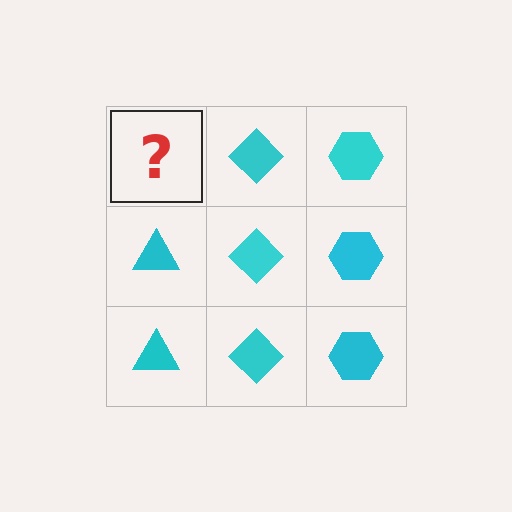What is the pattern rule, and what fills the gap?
The rule is that each column has a consistent shape. The gap should be filled with a cyan triangle.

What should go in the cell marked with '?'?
The missing cell should contain a cyan triangle.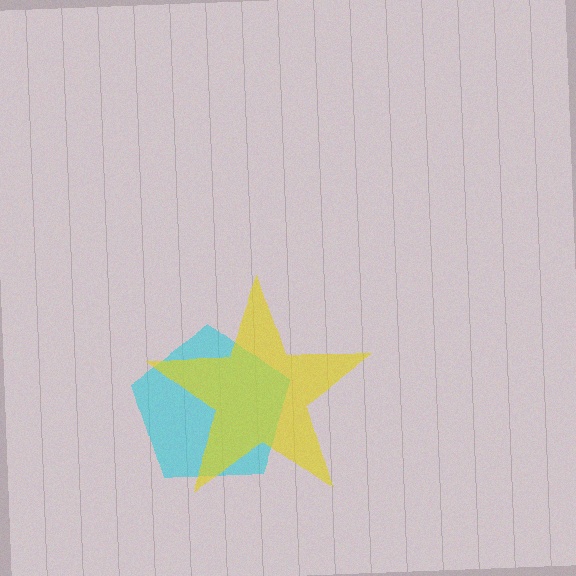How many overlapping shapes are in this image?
There are 2 overlapping shapes in the image.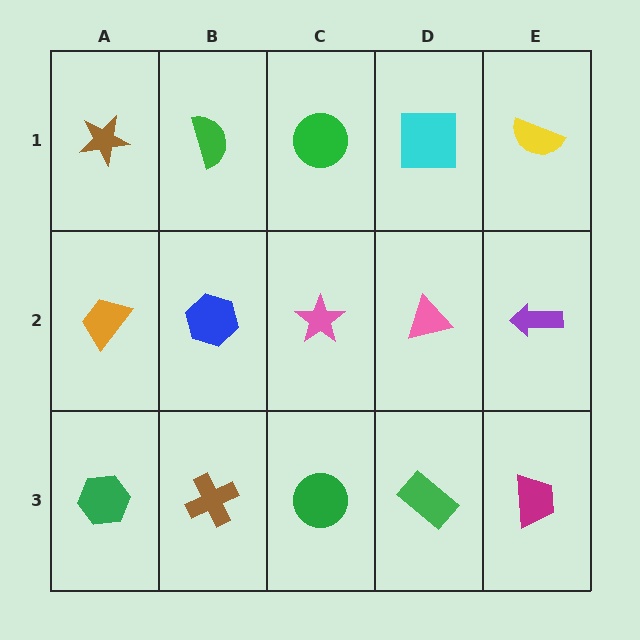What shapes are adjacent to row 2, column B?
A green semicircle (row 1, column B), a brown cross (row 3, column B), an orange trapezoid (row 2, column A), a pink star (row 2, column C).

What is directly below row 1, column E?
A purple arrow.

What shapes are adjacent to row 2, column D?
A cyan square (row 1, column D), a green rectangle (row 3, column D), a pink star (row 2, column C), a purple arrow (row 2, column E).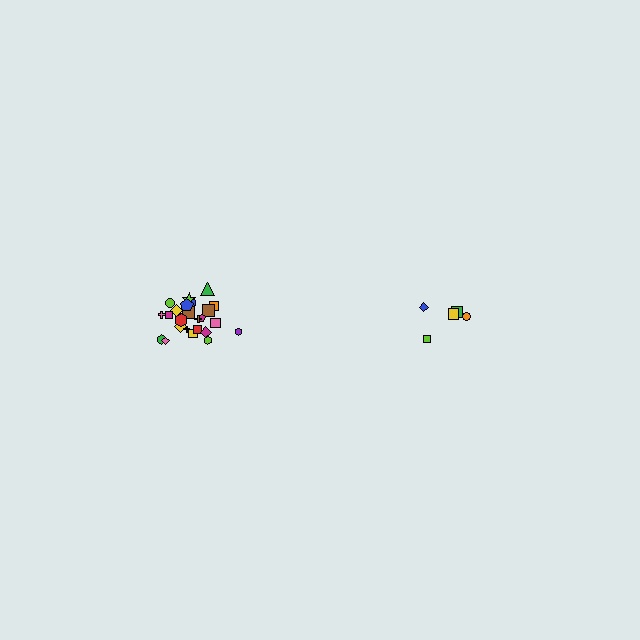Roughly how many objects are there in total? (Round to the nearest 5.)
Roughly 30 objects in total.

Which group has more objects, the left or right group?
The left group.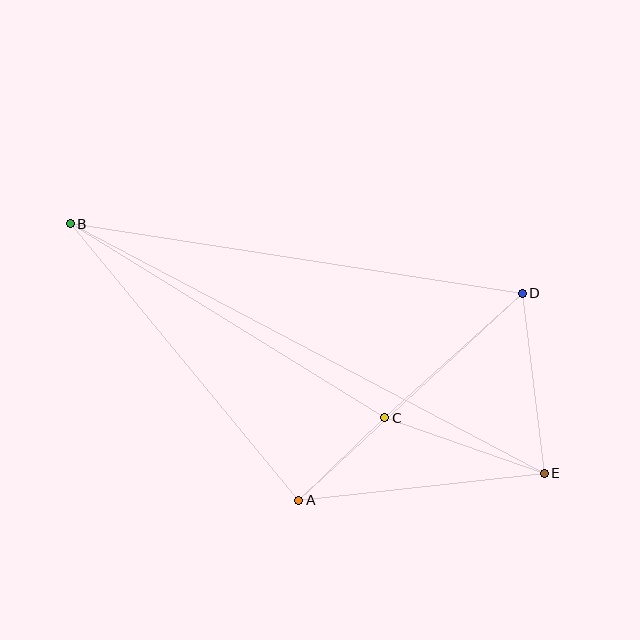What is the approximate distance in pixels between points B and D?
The distance between B and D is approximately 457 pixels.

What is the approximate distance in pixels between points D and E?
The distance between D and E is approximately 182 pixels.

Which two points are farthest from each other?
Points B and E are farthest from each other.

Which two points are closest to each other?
Points A and C are closest to each other.